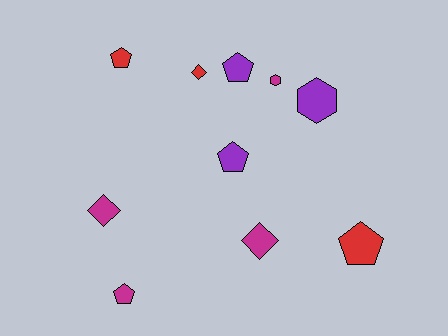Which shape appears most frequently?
Pentagon, with 5 objects.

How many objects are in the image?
There are 10 objects.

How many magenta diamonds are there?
There are 2 magenta diamonds.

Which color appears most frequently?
Magenta, with 4 objects.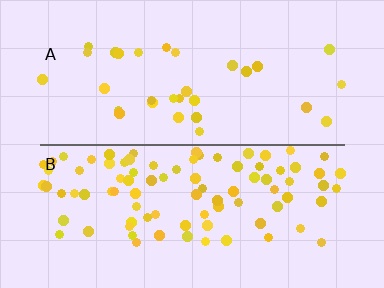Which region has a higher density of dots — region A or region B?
B (the bottom).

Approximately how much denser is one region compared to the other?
Approximately 2.9× — region B over region A.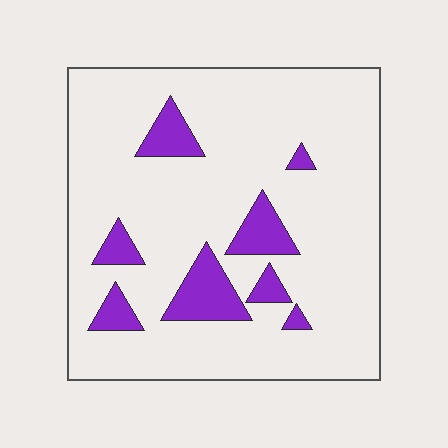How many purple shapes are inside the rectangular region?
8.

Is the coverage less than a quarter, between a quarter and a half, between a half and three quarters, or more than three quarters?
Less than a quarter.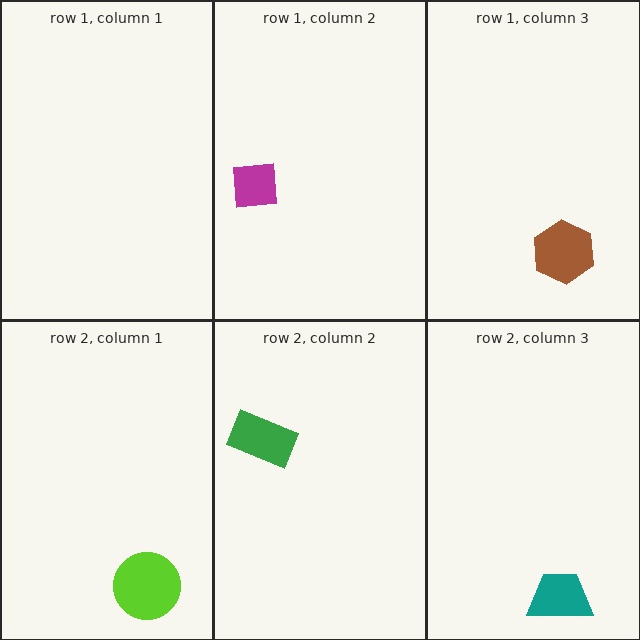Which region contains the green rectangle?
The row 2, column 2 region.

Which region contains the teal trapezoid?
The row 2, column 3 region.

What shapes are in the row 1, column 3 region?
The brown hexagon.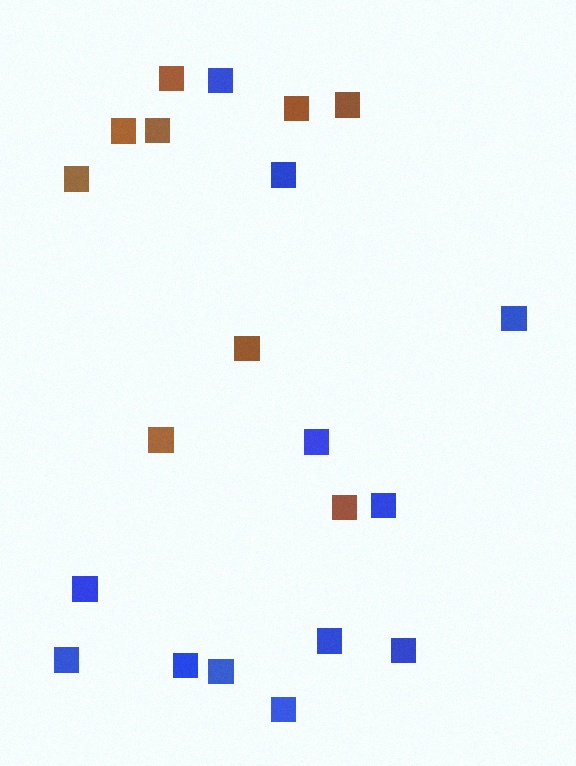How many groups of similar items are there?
There are 2 groups: one group of blue squares (12) and one group of brown squares (9).